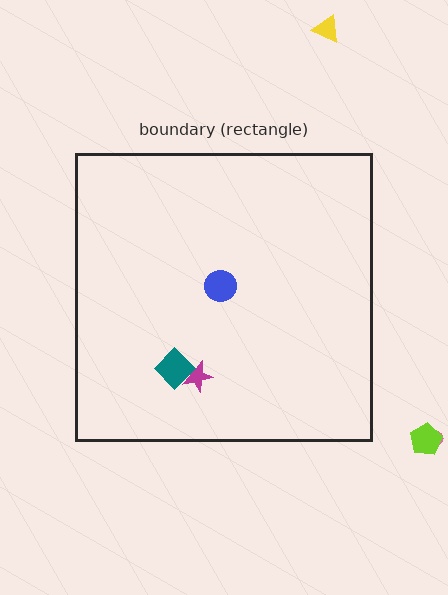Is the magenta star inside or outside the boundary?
Inside.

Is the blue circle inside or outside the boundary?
Inside.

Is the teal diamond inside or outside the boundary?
Inside.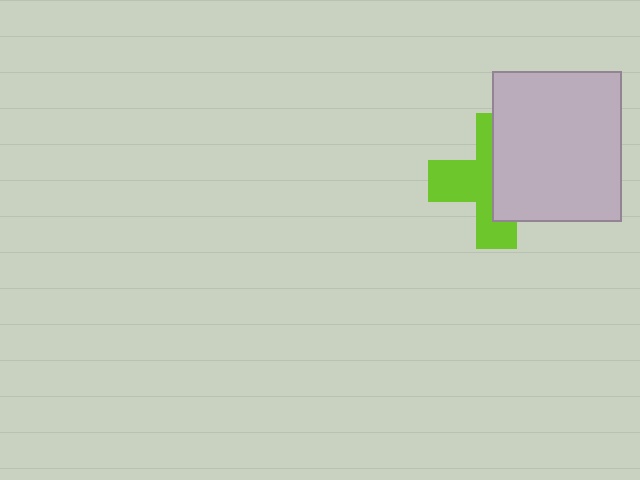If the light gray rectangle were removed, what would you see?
You would see the complete lime cross.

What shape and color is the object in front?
The object in front is a light gray rectangle.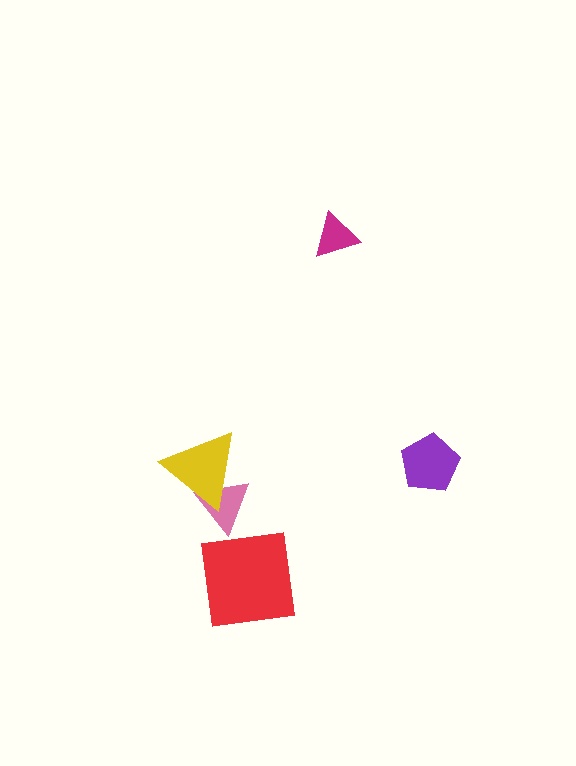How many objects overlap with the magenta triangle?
0 objects overlap with the magenta triangle.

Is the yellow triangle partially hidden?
No, no other shape covers it.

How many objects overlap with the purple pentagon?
0 objects overlap with the purple pentagon.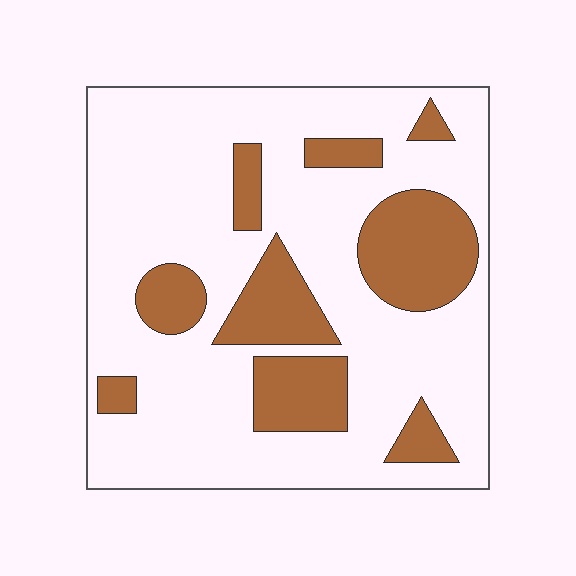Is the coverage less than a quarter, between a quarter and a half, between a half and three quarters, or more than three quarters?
Less than a quarter.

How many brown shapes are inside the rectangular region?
9.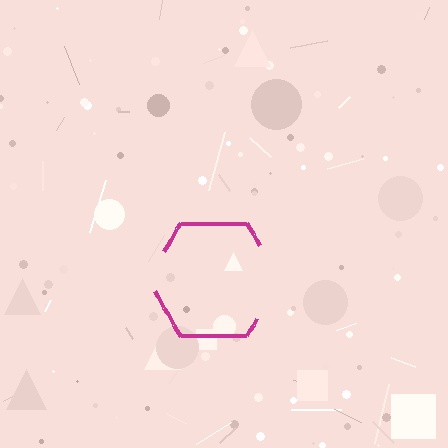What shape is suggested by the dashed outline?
The dashed outline suggests a hexagon.